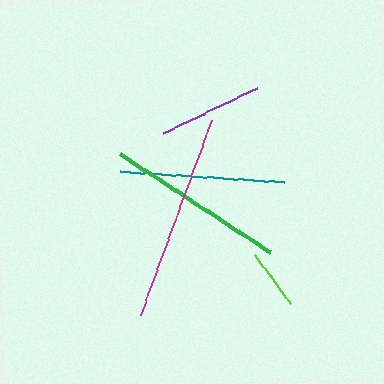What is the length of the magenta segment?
The magenta segment is approximately 207 pixels long.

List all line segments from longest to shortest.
From longest to shortest: magenta, green, teal, purple, lime.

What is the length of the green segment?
The green segment is approximately 180 pixels long.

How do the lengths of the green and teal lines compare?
The green and teal lines are approximately the same length.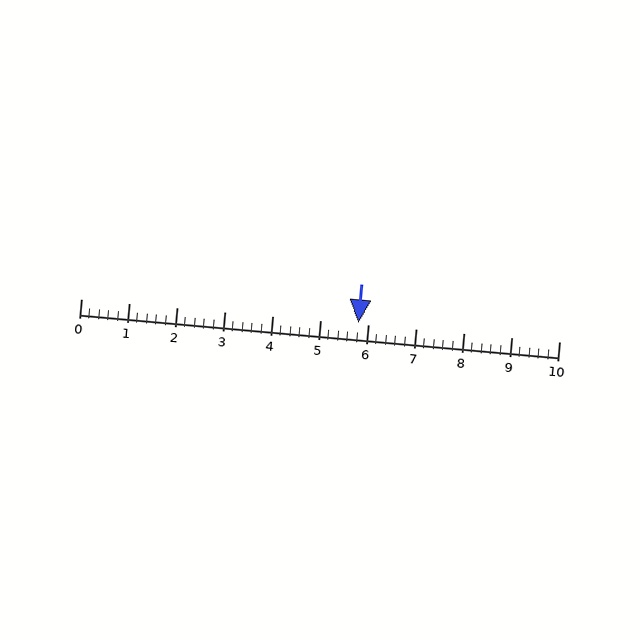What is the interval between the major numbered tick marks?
The major tick marks are spaced 1 units apart.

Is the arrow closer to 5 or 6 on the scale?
The arrow is closer to 6.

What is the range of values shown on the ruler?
The ruler shows values from 0 to 10.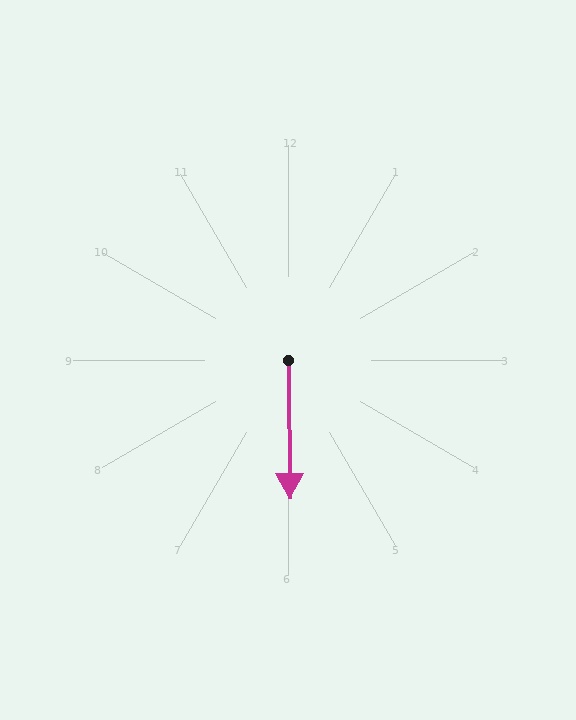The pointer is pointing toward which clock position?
Roughly 6 o'clock.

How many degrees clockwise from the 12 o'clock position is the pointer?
Approximately 179 degrees.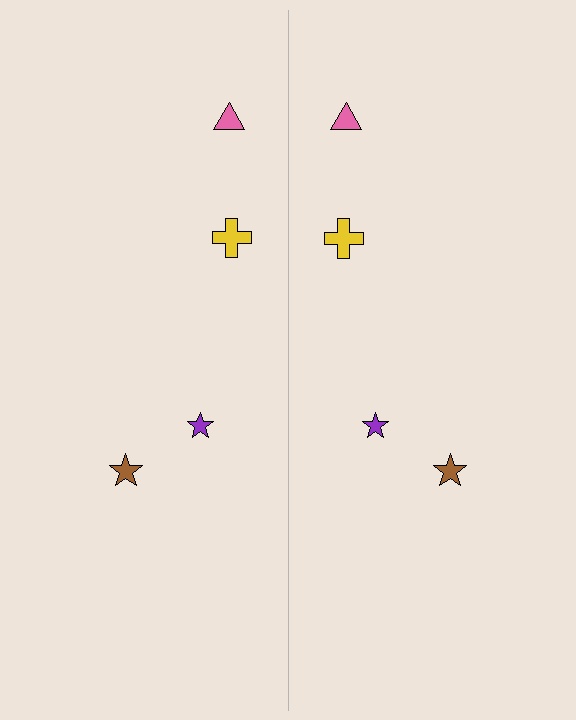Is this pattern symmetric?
Yes, this pattern has bilateral (reflection) symmetry.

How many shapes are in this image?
There are 8 shapes in this image.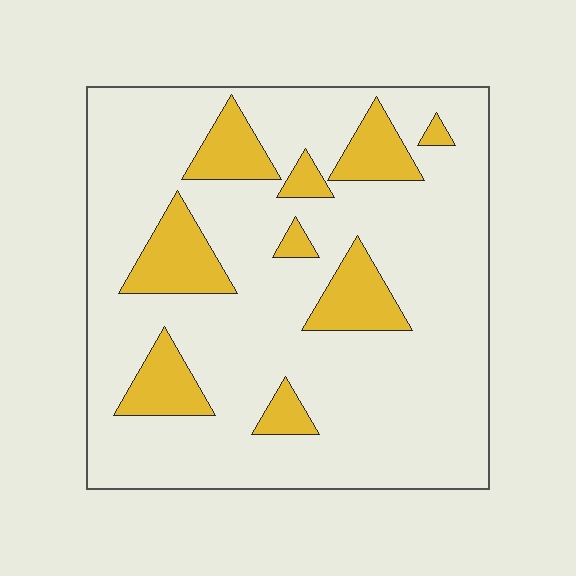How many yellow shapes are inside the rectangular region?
9.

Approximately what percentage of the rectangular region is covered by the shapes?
Approximately 20%.